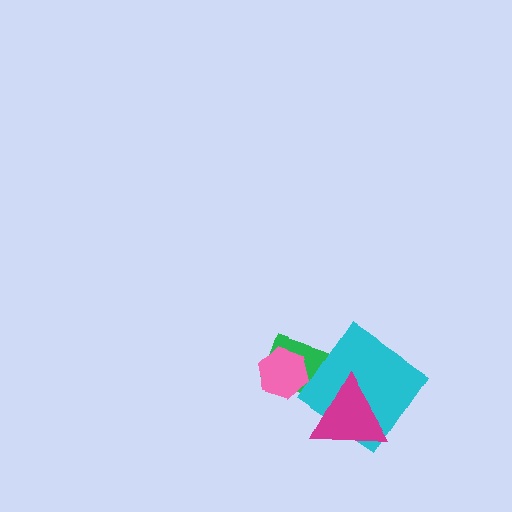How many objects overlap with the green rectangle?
3 objects overlap with the green rectangle.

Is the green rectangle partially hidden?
Yes, it is partially covered by another shape.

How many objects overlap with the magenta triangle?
2 objects overlap with the magenta triangle.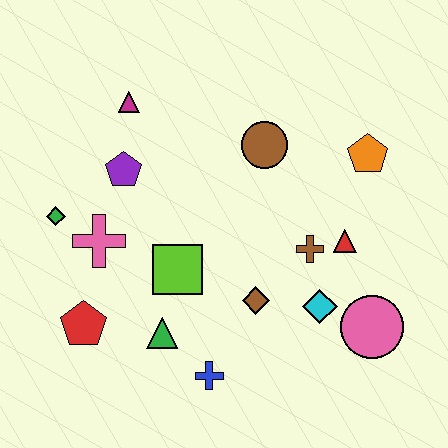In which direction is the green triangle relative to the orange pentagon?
The green triangle is to the left of the orange pentagon.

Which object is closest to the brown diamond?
The cyan diamond is closest to the brown diamond.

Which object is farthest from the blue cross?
The magenta triangle is farthest from the blue cross.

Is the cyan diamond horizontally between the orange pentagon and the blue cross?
Yes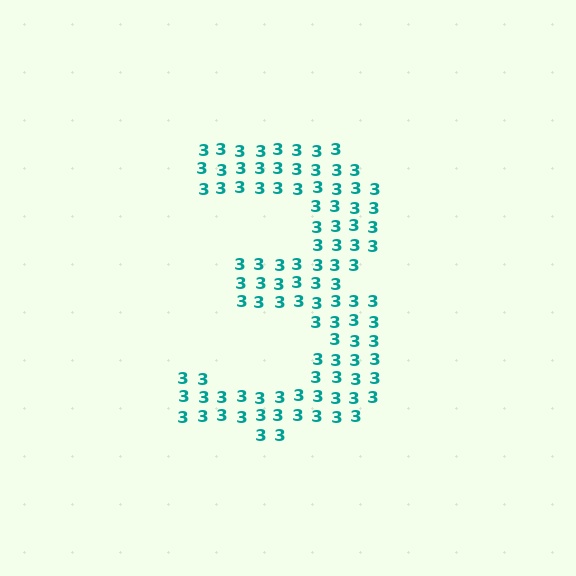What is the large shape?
The large shape is the digit 3.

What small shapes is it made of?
It is made of small digit 3's.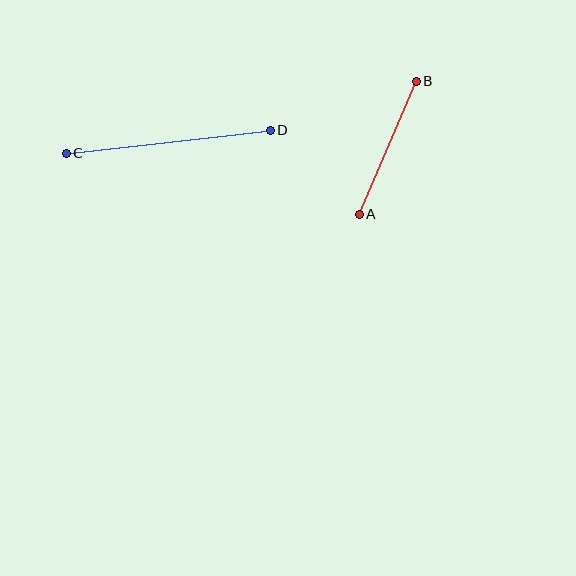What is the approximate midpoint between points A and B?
The midpoint is at approximately (388, 148) pixels.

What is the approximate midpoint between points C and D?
The midpoint is at approximately (168, 142) pixels.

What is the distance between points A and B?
The distance is approximately 145 pixels.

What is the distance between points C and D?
The distance is approximately 205 pixels.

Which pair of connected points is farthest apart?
Points C and D are farthest apart.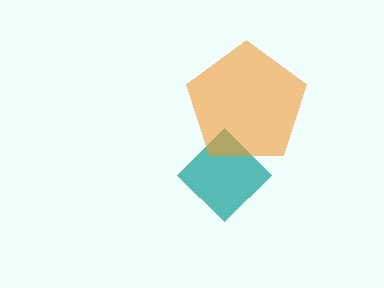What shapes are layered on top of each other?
The layered shapes are: a teal diamond, an orange pentagon.